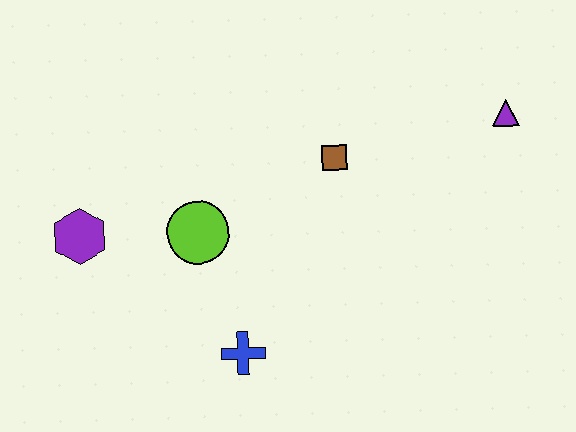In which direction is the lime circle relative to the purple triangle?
The lime circle is to the left of the purple triangle.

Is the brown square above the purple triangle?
No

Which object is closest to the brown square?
The lime circle is closest to the brown square.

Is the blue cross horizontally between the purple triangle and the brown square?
No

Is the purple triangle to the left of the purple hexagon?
No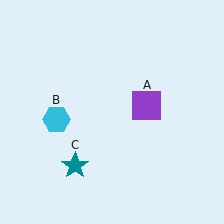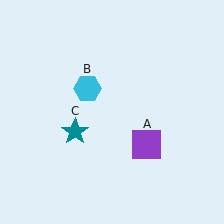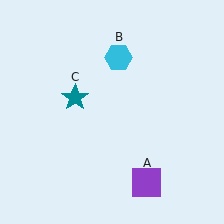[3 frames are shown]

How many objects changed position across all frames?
3 objects changed position: purple square (object A), cyan hexagon (object B), teal star (object C).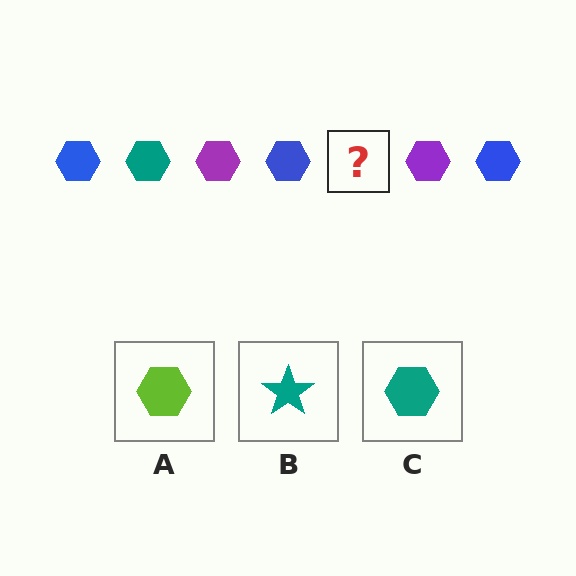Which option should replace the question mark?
Option C.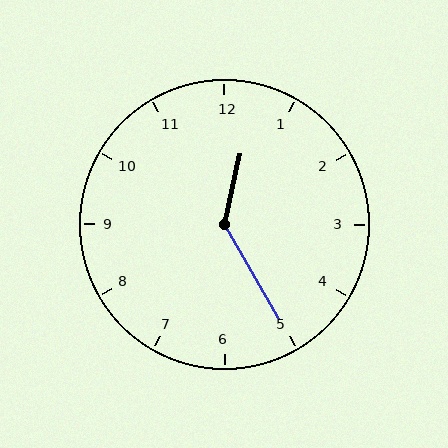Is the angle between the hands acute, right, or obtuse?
It is obtuse.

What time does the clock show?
12:25.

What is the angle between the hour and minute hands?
Approximately 138 degrees.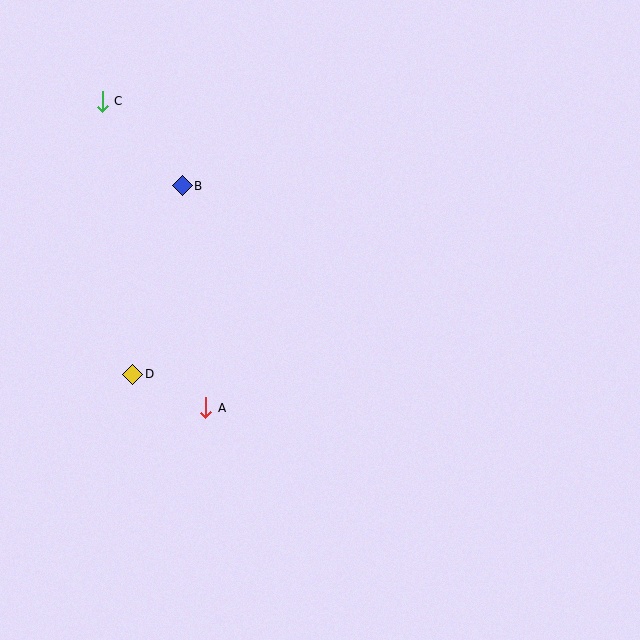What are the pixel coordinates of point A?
Point A is at (206, 408).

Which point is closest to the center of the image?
Point A at (206, 408) is closest to the center.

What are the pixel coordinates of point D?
Point D is at (133, 374).